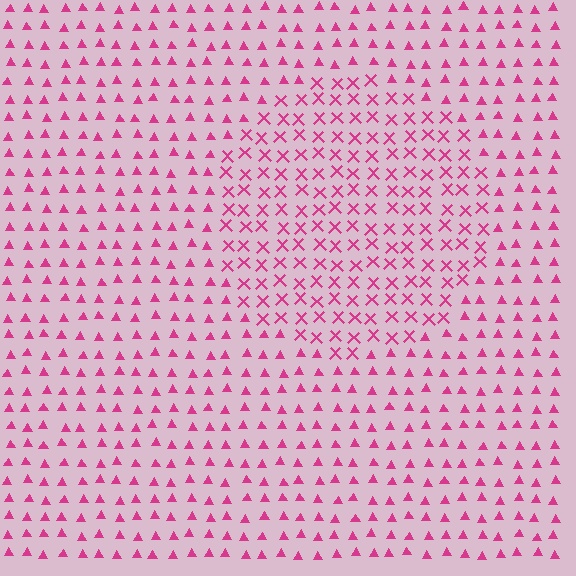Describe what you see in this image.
The image is filled with small magenta elements arranged in a uniform grid. A circle-shaped region contains X marks, while the surrounding area contains triangles. The boundary is defined purely by the change in element shape.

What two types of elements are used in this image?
The image uses X marks inside the circle region and triangles outside it.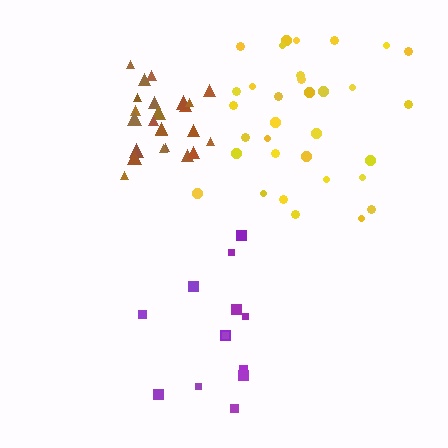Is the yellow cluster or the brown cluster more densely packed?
Brown.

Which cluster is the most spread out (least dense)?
Purple.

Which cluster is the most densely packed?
Brown.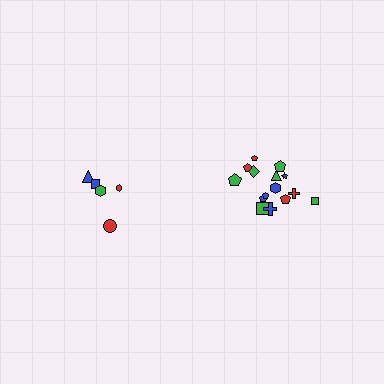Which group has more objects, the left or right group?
The right group.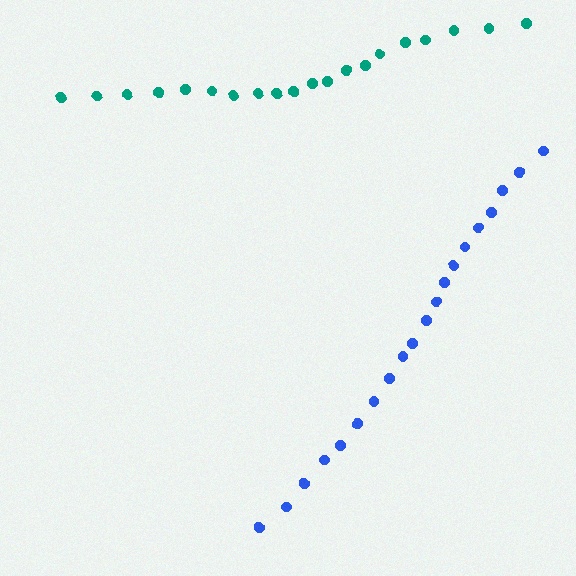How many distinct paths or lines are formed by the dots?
There are 2 distinct paths.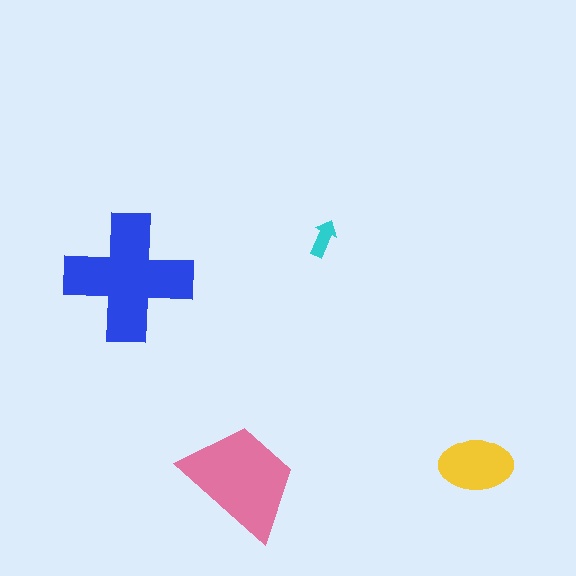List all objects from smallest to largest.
The cyan arrow, the yellow ellipse, the pink trapezoid, the blue cross.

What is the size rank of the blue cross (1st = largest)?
1st.